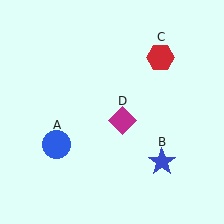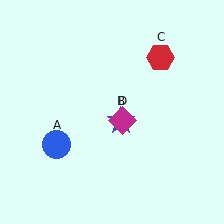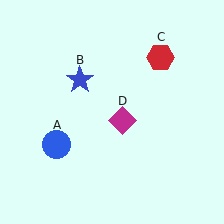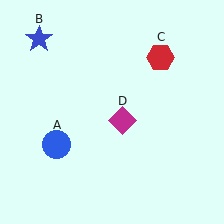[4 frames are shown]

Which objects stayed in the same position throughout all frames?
Blue circle (object A) and red hexagon (object C) and magenta diamond (object D) remained stationary.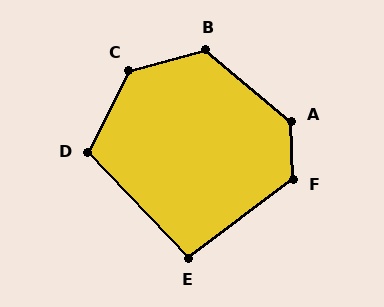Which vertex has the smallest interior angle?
E, at approximately 97 degrees.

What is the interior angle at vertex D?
Approximately 110 degrees (obtuse).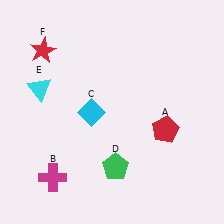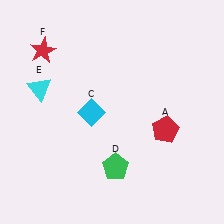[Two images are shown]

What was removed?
The magenta cross (B) was removed in Image 2.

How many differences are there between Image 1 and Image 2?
There is 1 difference between the two images.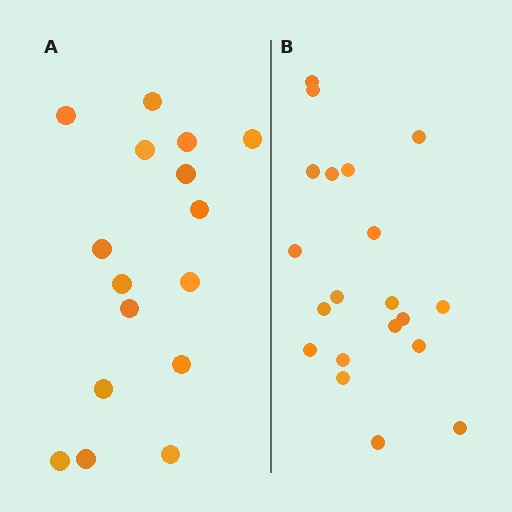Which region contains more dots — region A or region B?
Region B (the right region) has more dots.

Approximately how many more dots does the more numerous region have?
Region B has about 4 more dots than region A.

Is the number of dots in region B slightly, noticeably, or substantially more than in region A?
Region B has noticeably more, but not dramatically so. The ratio is roughly 1.2 to 1.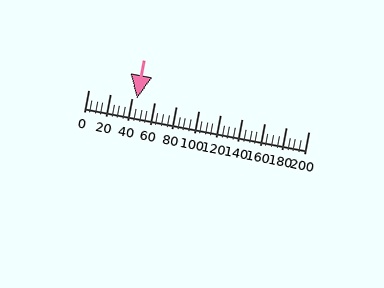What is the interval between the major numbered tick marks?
The major tick marks are spaced 20 units apart.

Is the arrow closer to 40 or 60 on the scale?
The arrow is closer to 40.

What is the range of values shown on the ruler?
The ruler shows values from 0 to 200.